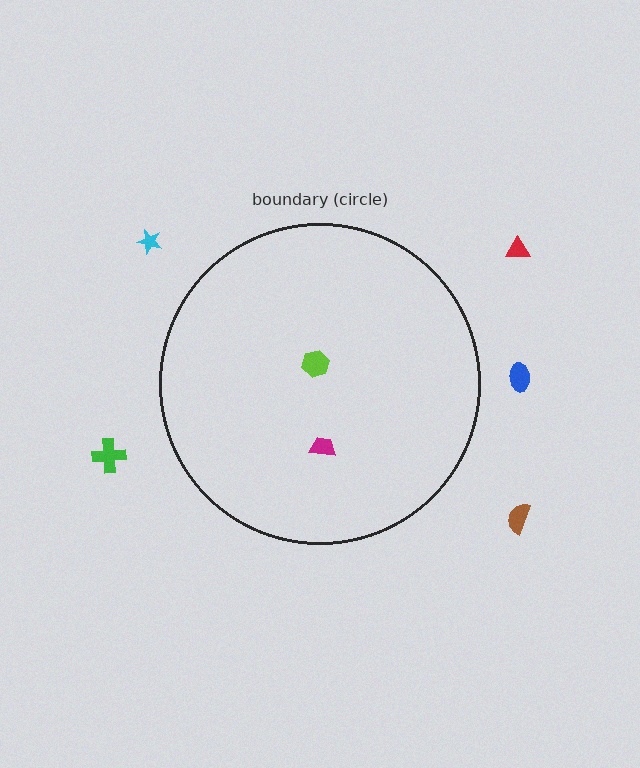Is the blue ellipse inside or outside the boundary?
Outside.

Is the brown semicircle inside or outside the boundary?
Outside.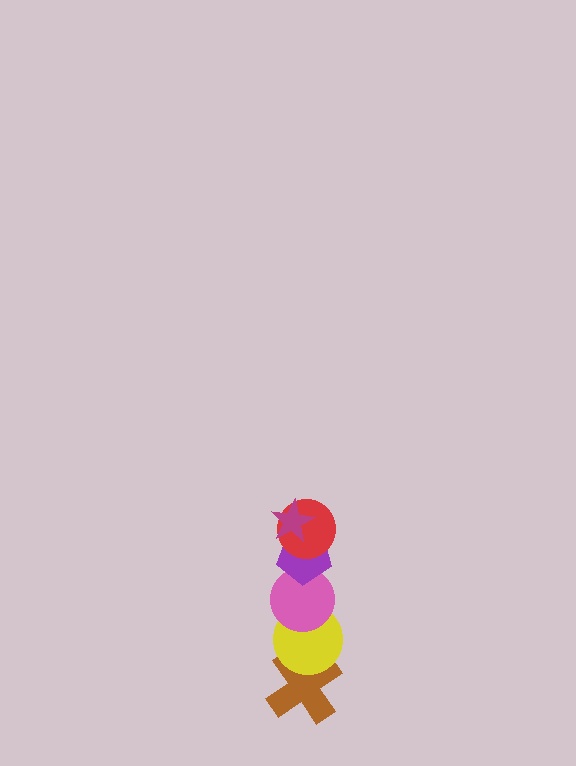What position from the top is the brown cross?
The brown cross is 6th from the top.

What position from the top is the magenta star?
The magenta star is 1st from the top.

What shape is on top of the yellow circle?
The pink circle is on top of the yellow circle.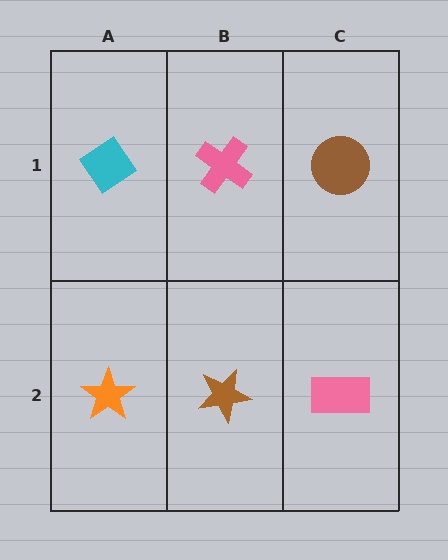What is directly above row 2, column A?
A cyan diamond.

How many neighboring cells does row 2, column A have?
2.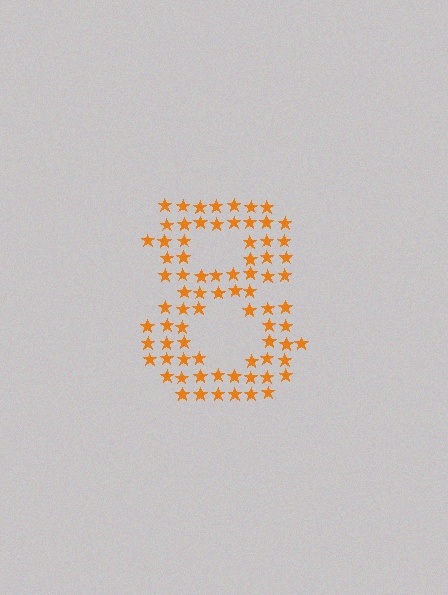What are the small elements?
The small elements are stars.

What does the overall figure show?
The overall figure shows the digit 8.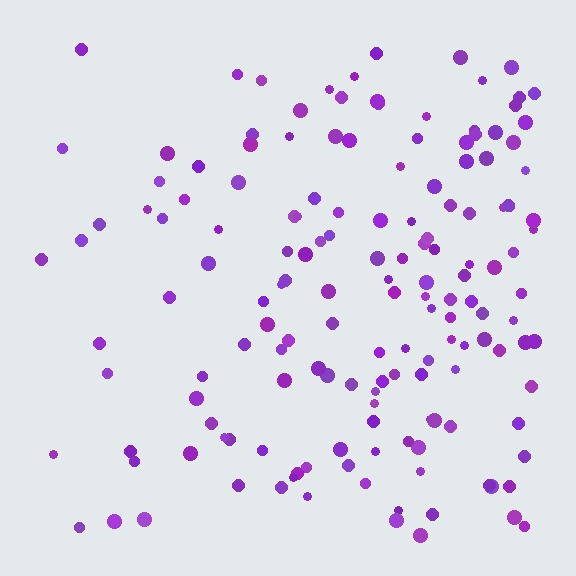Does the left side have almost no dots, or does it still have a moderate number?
Still a moderate number, just noticeably fewer than the right.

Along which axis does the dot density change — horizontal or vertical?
Horizontal.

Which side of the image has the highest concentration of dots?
The right.